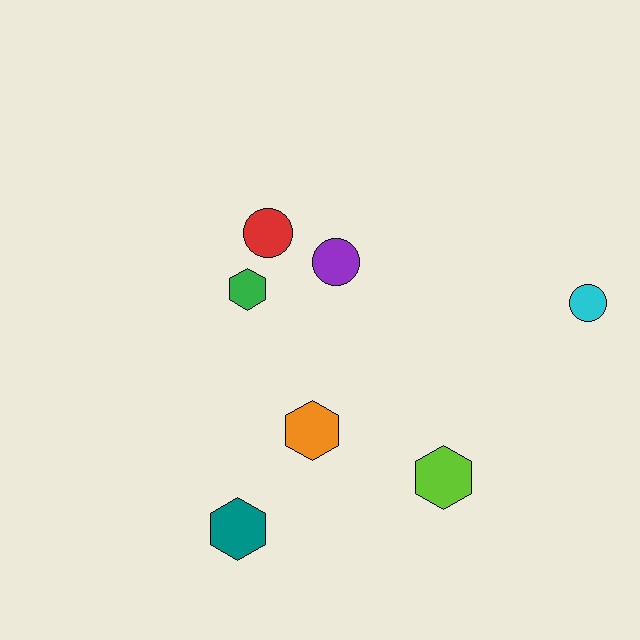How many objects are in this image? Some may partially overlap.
There are 7 objects.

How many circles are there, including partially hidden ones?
There are 3 circles.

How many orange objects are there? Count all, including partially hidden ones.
There is 1 orange object.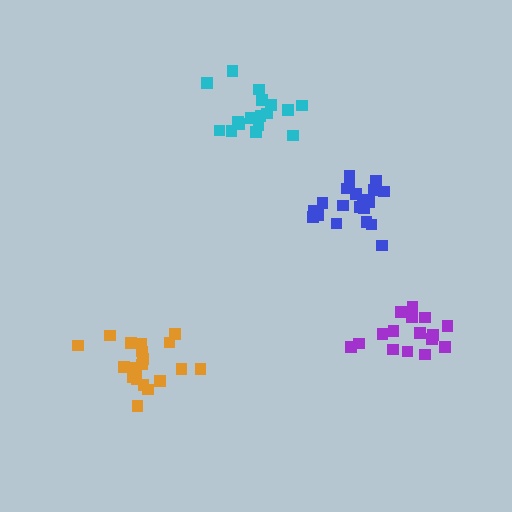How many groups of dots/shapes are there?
There are 4 groups.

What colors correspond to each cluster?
The clusters are colored: blue, orange, purple, cyan.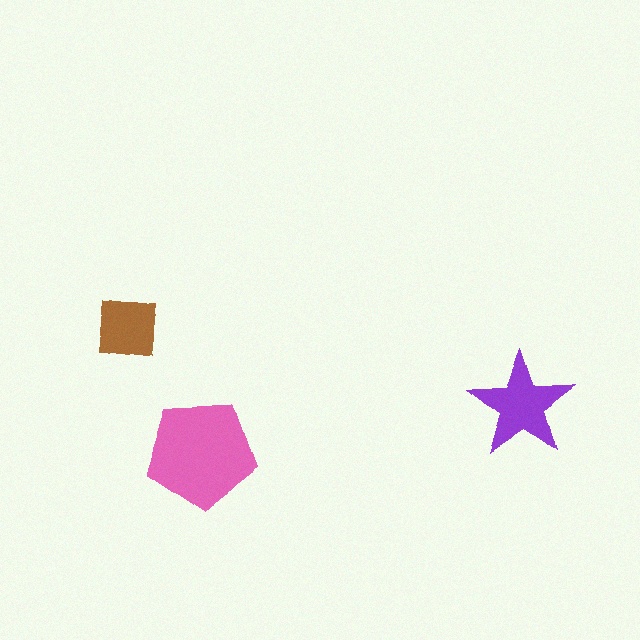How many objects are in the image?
There are 3 objects in the image.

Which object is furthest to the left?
The brown square is leftmost.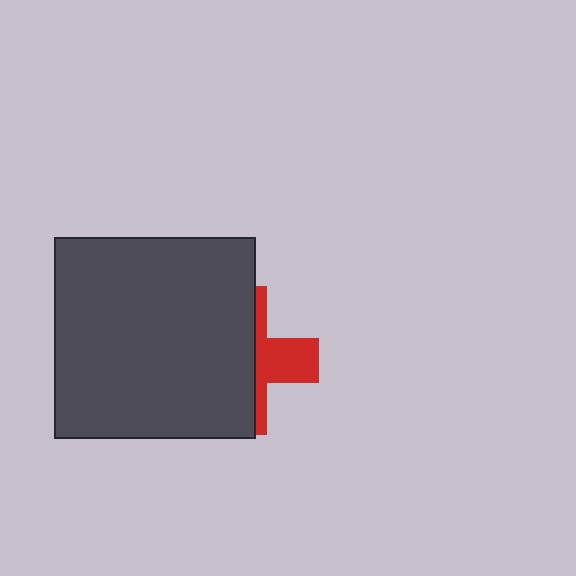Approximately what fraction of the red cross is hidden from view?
Roughly 64% of the red cross is hidden behind the dark gray square.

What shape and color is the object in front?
The object in front is a dark gray square.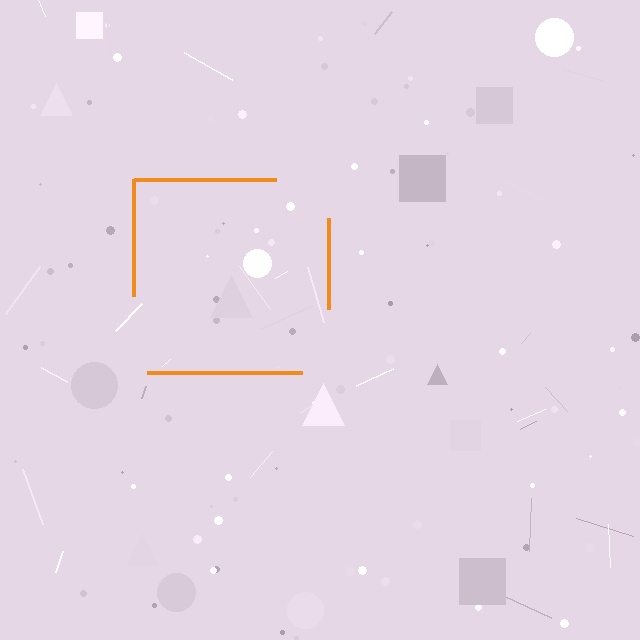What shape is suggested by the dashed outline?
The dashed outline suggests a square.